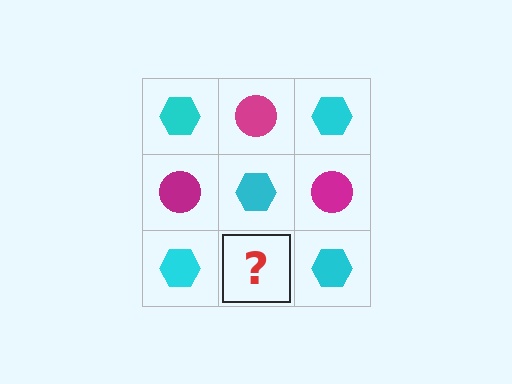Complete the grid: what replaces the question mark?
The question mark should be replaced with a magenta circle.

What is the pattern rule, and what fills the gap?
The rule is that it alternates cyan hexagon and magenta circle in a checkerboard pattern. The gap should be filled with a magenta circle.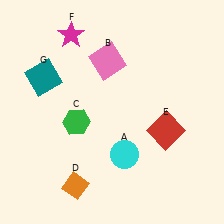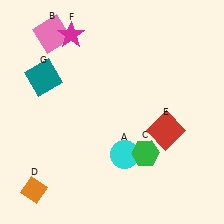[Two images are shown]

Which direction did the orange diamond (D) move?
The orange diamond (D) moved left.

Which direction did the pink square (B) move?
The pink square (B) moved left.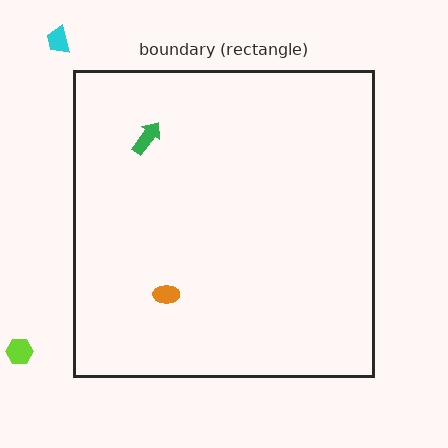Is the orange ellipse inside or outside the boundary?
Inside.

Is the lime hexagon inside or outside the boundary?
Outside.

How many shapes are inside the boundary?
2 inside, 2 outside.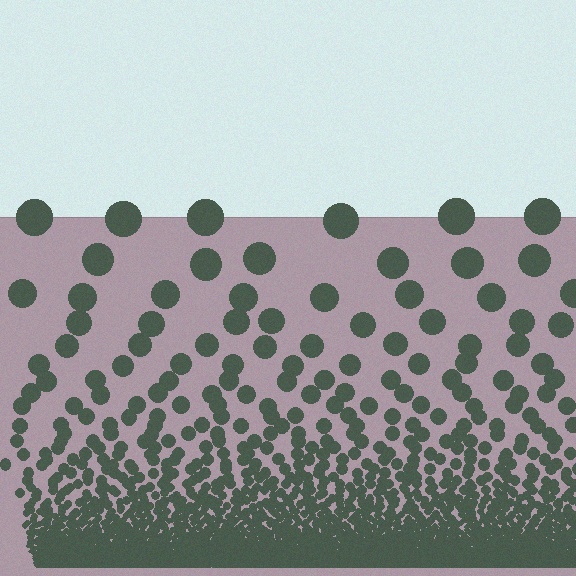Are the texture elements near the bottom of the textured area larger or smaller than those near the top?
Smaller. The gradient is inverted — elements near the bottom are smaller and denser.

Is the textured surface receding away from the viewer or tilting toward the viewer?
The surface appears to tilt toward the viewer. Texture elements get larger and sparser toward the top.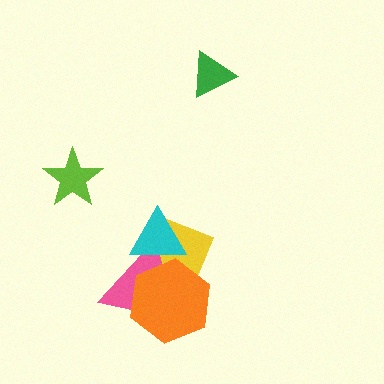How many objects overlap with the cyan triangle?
3 objects overlap with the cyan triangle.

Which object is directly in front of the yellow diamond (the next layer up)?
The pink triangle is directly in front of the yellow diamond.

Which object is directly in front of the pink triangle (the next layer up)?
The orange hexagon is directly in front of the pink triangle.